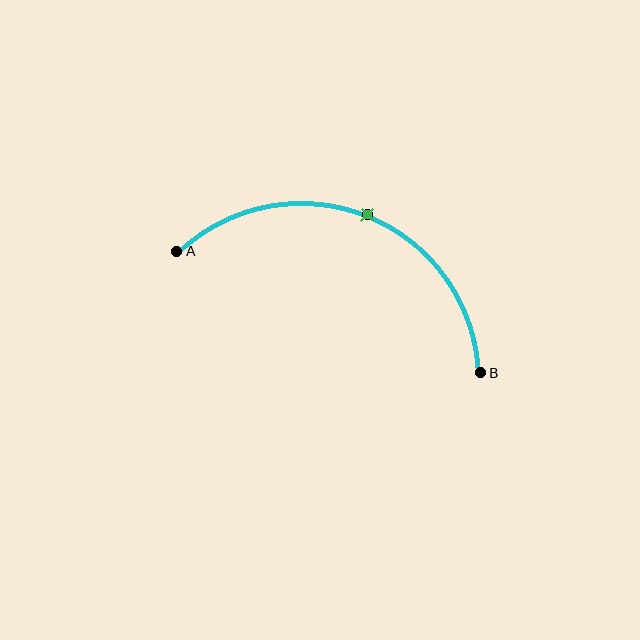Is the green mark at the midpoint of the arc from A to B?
Yes. The green mark lies on the arc at equal arc-length from both A and B — it is the arc midpoint.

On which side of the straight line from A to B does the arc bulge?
The arc bulges above the straight line connecting A and B.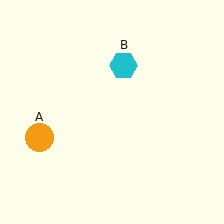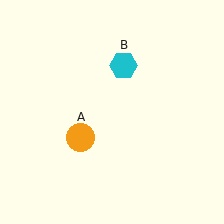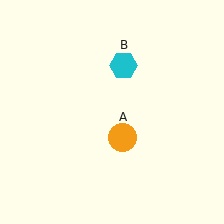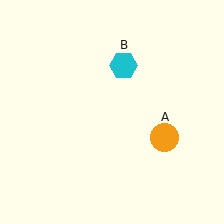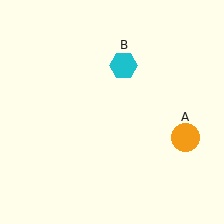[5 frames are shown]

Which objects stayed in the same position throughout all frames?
Cyan hexagon (object B) remained stationary.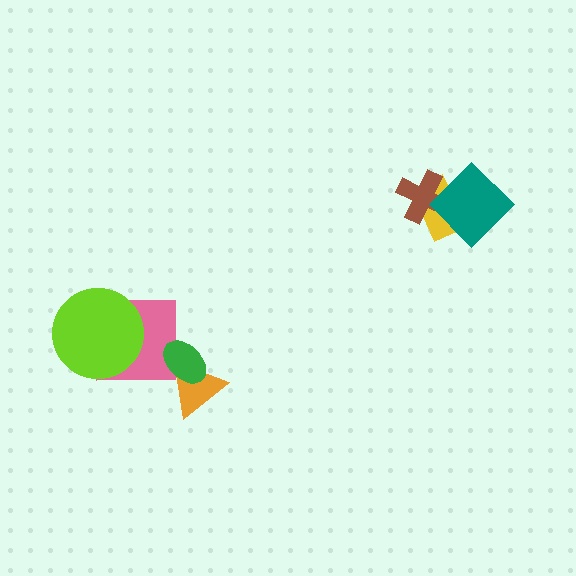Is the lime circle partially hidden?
No, no other shape covers it.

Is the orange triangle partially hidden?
Yes, it is partially covered by another shape.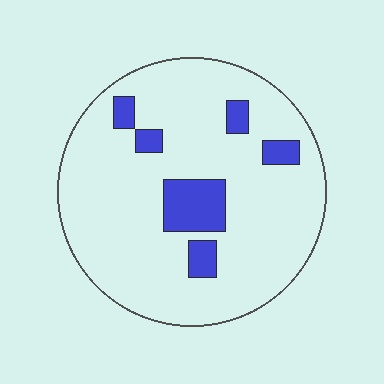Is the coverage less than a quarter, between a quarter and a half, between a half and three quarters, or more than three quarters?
Less than a quarter.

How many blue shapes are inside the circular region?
6.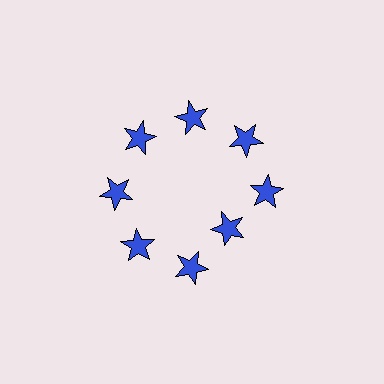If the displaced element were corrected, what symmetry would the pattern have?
It would have 8-fold rotational symmetry — the pattern would map onto itself every 45 degrees.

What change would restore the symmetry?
The symmetry would be restored by moving it outward, back onto the ring so that all 8 stars sit at equal angles and equal distance from the center.